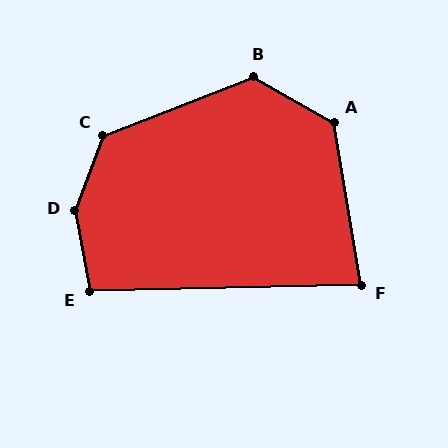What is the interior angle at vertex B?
Approximately 129 degrees (obtuse).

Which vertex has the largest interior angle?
D, at approximately 149 degrees.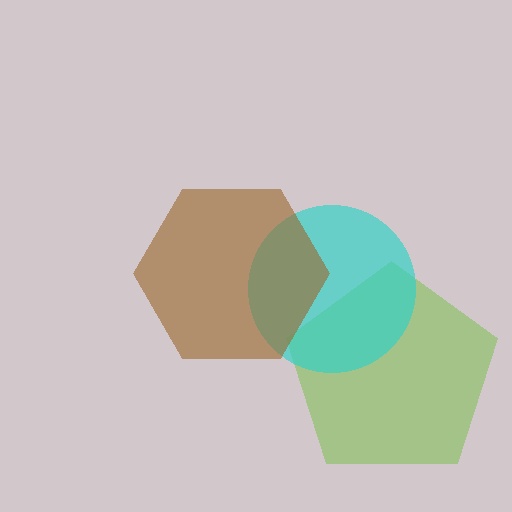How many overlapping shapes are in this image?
There are 3 overlapping shapes in the image.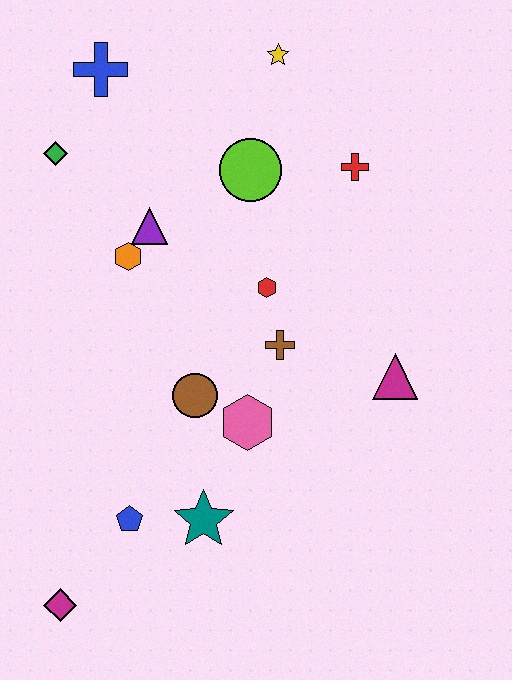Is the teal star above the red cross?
No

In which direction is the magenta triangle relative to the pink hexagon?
The magenta triangle is to the right of the pink hexagon.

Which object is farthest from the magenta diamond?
The yellow star is farthest from the magenta diamond.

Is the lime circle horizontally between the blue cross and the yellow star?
Yes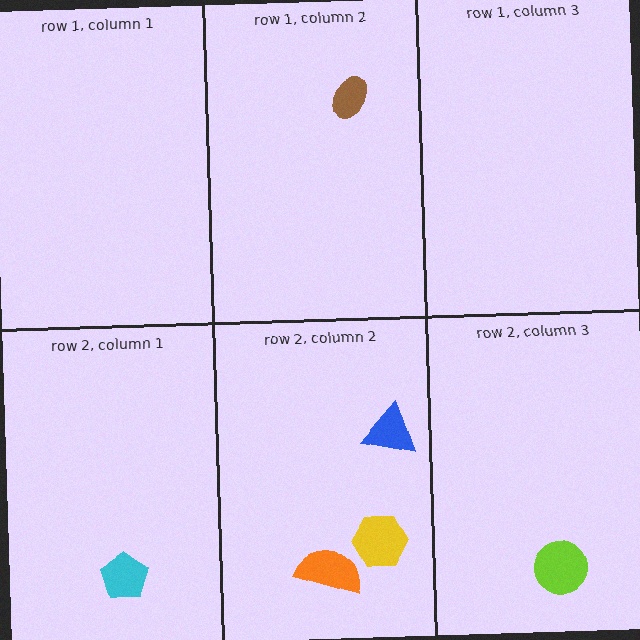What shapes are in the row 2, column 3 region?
The lime circle.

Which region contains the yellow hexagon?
The row 2, column 2 region.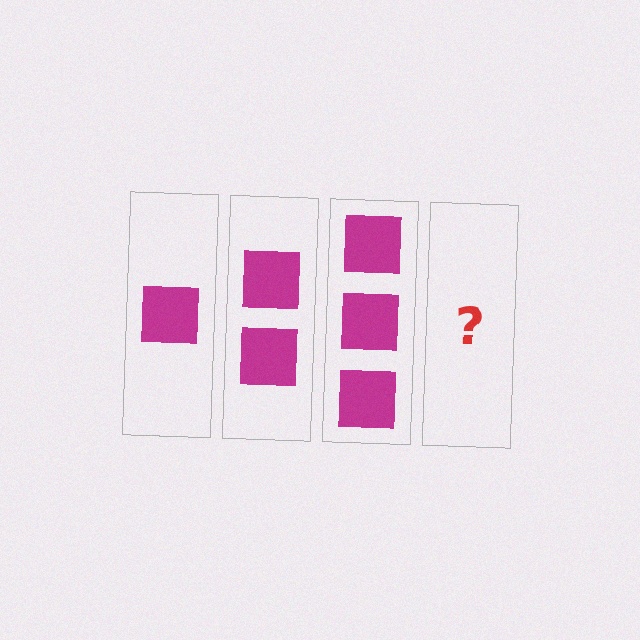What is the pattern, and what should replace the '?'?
The pattern is that each step adds one more square. The '?' should be 4 squares.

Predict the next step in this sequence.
The next step is 4 squares.